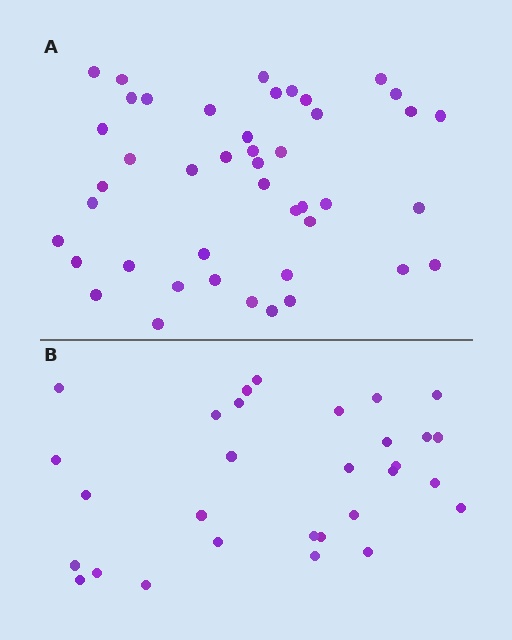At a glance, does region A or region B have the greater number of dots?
Region A (the top region) has more dots.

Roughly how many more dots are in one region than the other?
Region A has approximately 15 more dots than region B.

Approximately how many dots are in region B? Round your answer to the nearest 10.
About 30 dots.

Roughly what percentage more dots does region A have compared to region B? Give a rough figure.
About 45% more.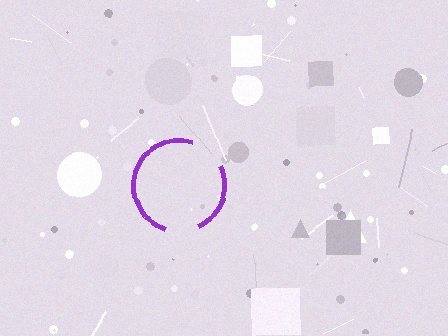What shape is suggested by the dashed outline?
The dashed outline suggests a circle.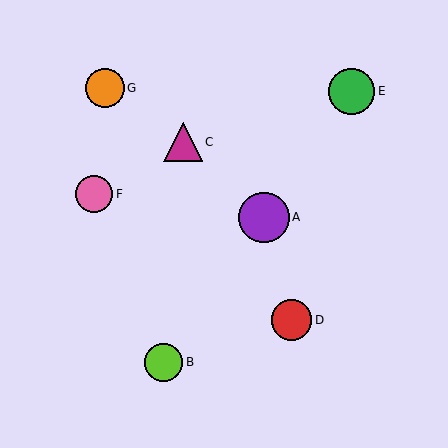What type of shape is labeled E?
Shape E is a green circle.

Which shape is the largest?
The purple circle (labeled A) is the largest.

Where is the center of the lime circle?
The center of the lime circle is at (164, 362).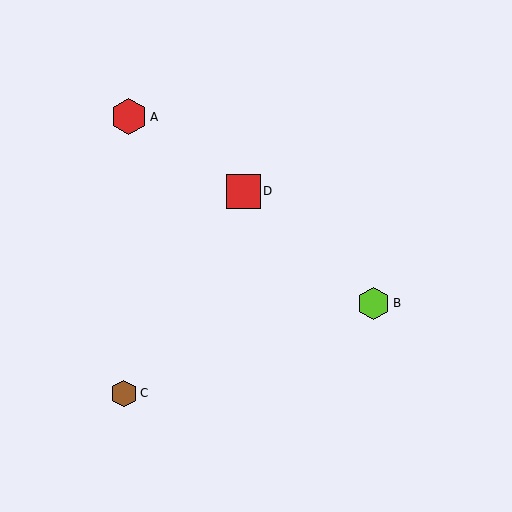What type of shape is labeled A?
Shape A is a red hexagon.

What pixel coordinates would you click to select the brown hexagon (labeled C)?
Click at (124, 393) to select the brown hexagon C.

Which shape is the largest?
The red hexagon (labeled A) is the largest.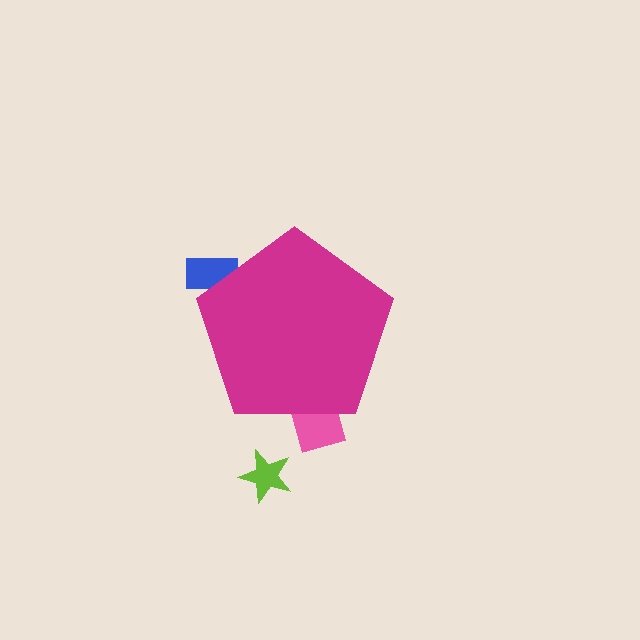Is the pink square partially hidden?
Yes, the pink square is partially hidden behind the magenta pentagon.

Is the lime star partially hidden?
No, the lime star is fully visible.